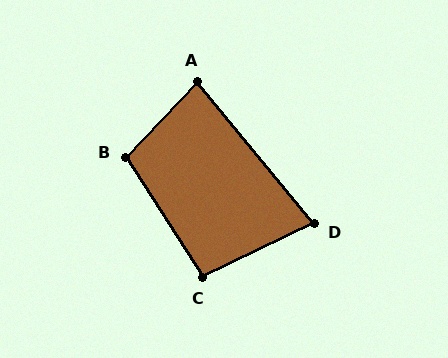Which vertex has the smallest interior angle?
D, at approximately 76 degrees.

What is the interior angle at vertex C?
Approximately 97 degrees (obtuse).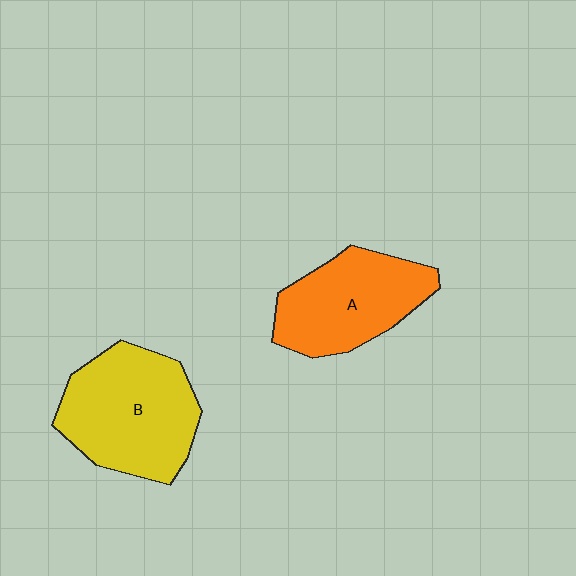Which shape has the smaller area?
Shape A (orange).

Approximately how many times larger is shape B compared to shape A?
Approximately 1.2 times.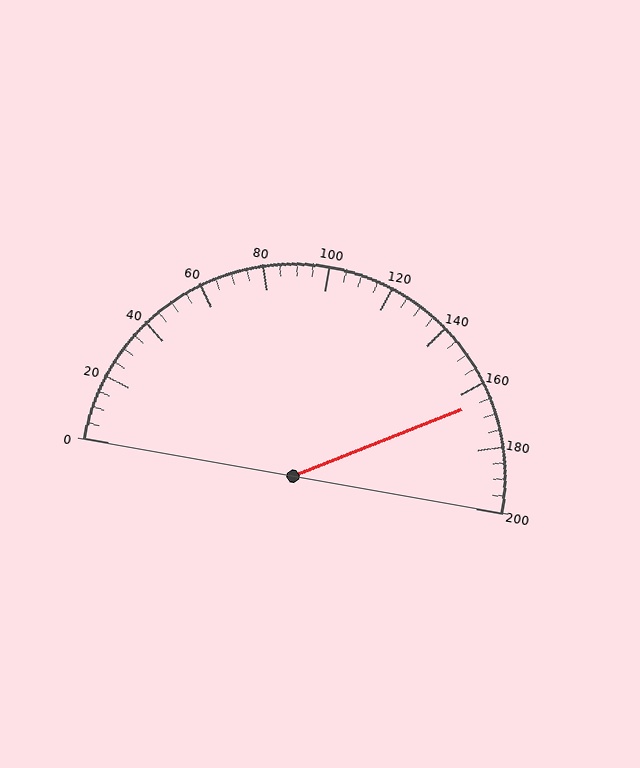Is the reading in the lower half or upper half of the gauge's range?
The reading is in the upper half of the range (0 to 200).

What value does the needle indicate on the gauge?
The needle indicates approximately 165.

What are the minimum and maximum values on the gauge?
The gauge ranges from 0 to 200.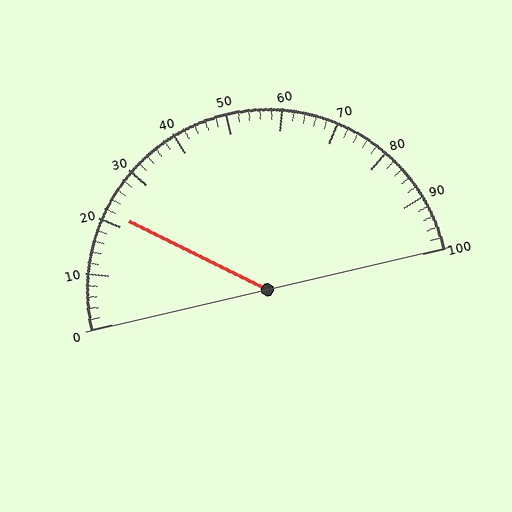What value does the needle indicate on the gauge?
The needle indicates approximately 22.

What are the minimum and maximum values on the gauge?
The gauge ranges from 0 to 100.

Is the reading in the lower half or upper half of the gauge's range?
The reading is in the lower half of the range (0 to 100).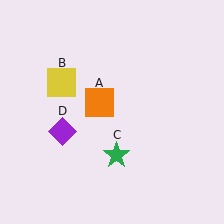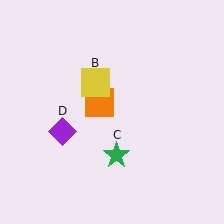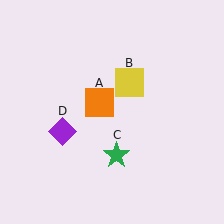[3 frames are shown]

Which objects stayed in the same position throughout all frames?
Orange square (object A) and green star (object C) and purple diamond (object D) remained stationary.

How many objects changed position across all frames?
1 object changed position: yellow square (object B).